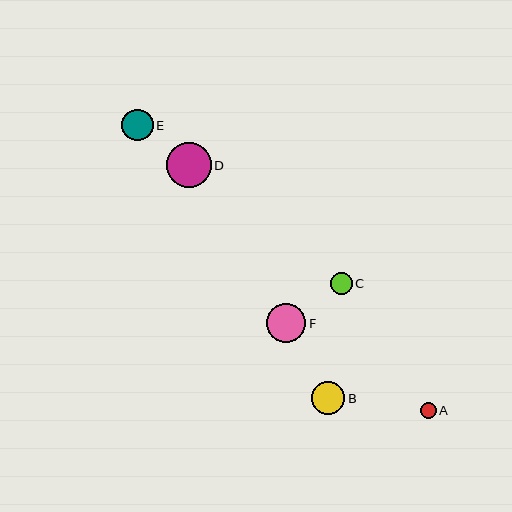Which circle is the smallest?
Circle A is the smallest with a size of approximately 16 pixels.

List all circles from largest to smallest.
From largest to smallest: D, F, B, E, C, A.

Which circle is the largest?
Circle D is the largest with a size of approximately 45 pixels.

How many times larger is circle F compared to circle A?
Circle F is approximately 2.4 times the size of circle A.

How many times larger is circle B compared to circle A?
Circle B is approximately 2.0 times the size of circle A.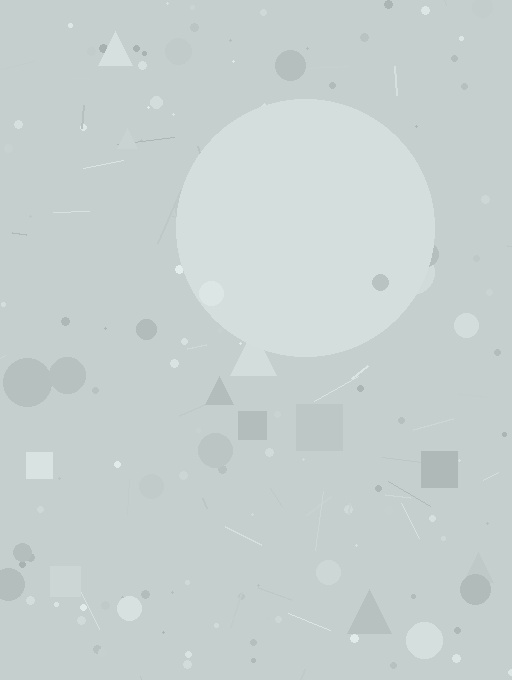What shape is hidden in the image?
A circle is hidden in the image.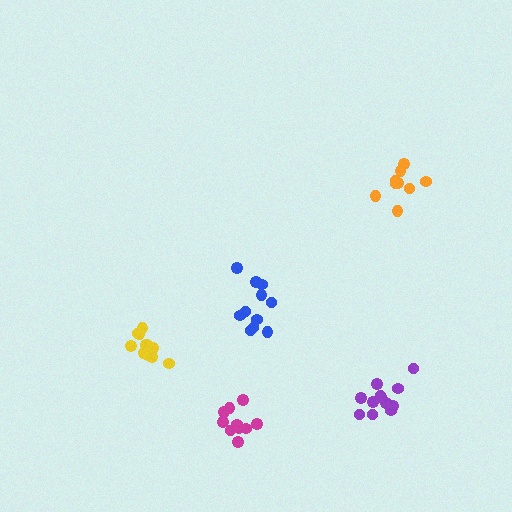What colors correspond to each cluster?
The clusters are colored: yellow, blue, orange, purple, magenta.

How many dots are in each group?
Group 1: 11 dots, Group 2: 11 dots, Group 3: 9 dots, Group 4: 12 dots, Group 5: 10 dots (53 total).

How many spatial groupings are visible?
There are 5 spatial groupings.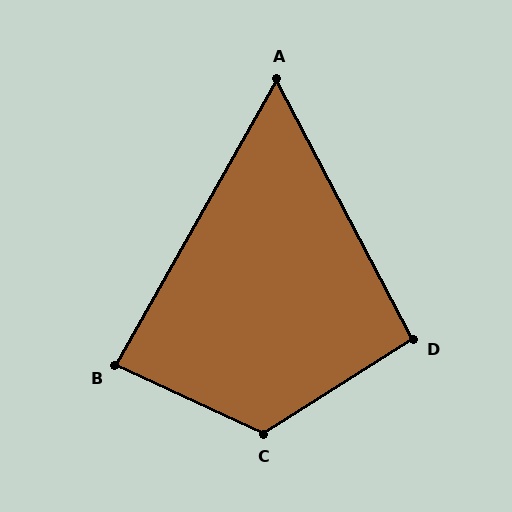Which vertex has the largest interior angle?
C, at approximately 123 degrees.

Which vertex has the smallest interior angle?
A, at approximately 57 degrees.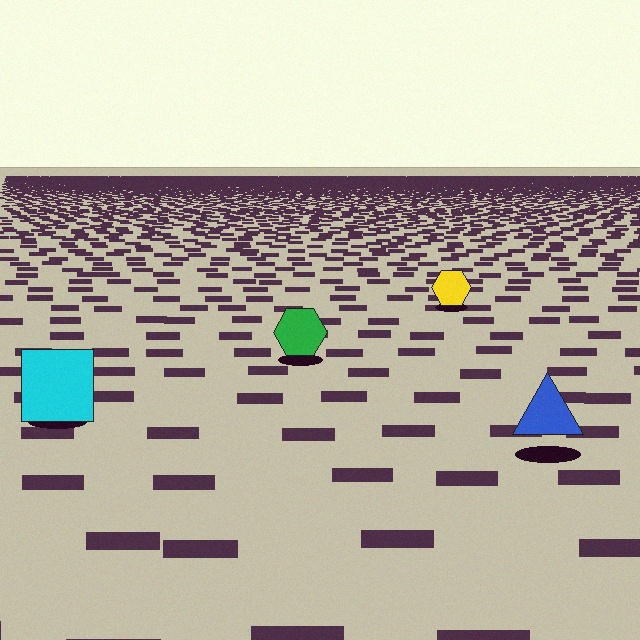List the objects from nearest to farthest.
From nearest to farthest: the blue triangle, the cyan square, the green hexagon, the yellow hexagon.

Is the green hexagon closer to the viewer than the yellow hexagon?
Yes. The green hexagon is closer — you can tell from the texture gradient: the ground texture is coarser near it.